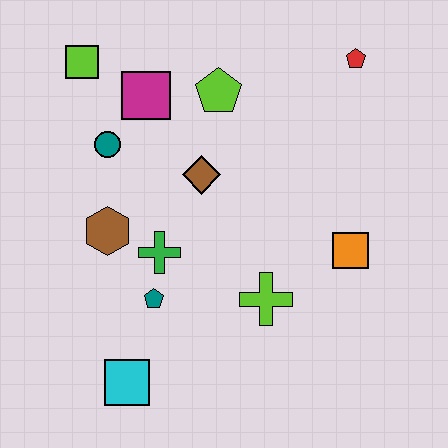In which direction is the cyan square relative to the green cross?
The cyan square is below the green cross.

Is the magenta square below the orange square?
No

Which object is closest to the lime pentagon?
The magenta square is closest to the lime pentagon.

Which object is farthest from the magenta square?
The cyan square is farthest from the magenta square.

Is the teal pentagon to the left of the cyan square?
No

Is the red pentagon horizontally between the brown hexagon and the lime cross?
No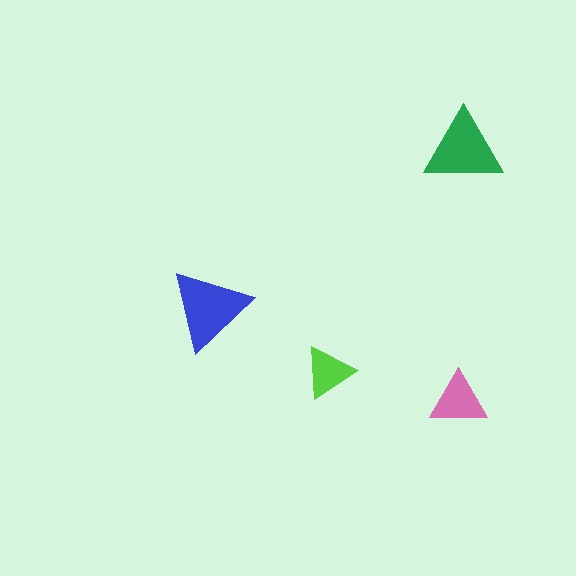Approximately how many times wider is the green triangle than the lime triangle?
About 1.5 times wider.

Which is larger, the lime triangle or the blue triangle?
The blue one.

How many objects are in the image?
There are 4 objects in the image.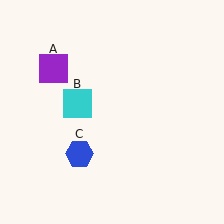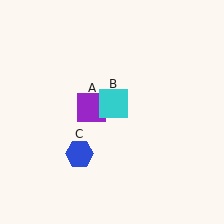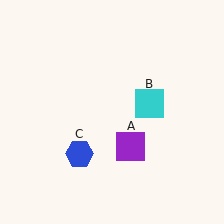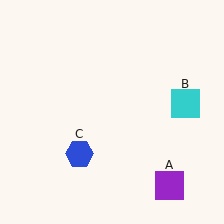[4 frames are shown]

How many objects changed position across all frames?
2 objects changed position: purple square (object A), cyan square (object B).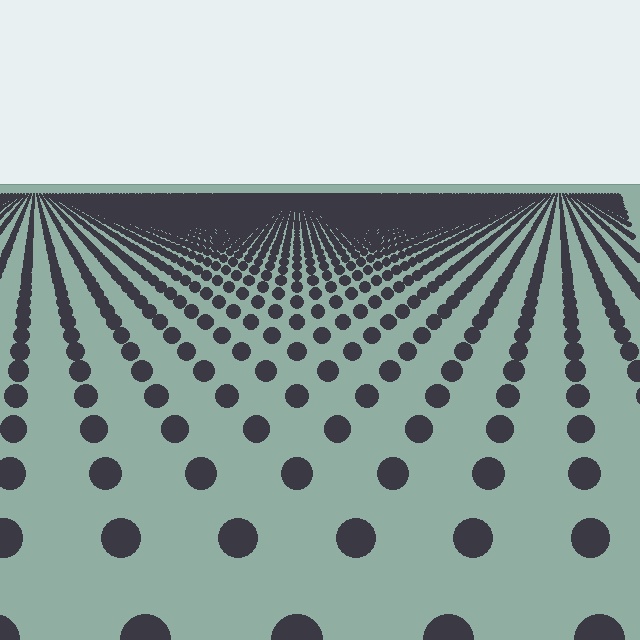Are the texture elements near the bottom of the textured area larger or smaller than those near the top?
Larger. Near the bottom, elements are closer to the viewer and appear at a bigger on-screen size.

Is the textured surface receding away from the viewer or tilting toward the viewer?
The surface is receding away from the viewer. Texture elements get smaller and denser toward the top.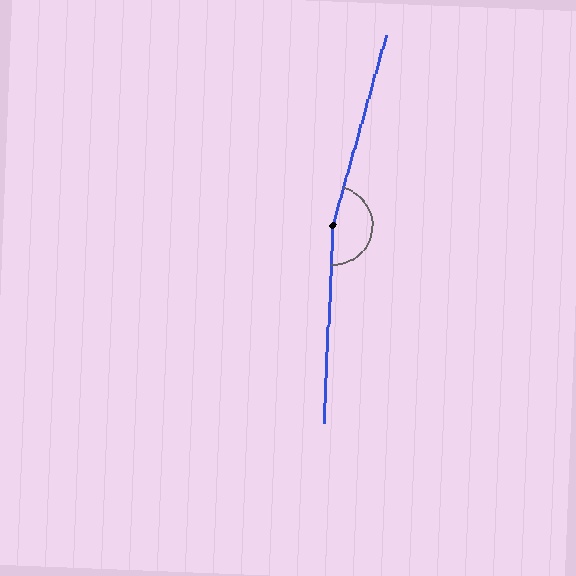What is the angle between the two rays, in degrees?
Approximately 167 degrees.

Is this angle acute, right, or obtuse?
It is obtuse.